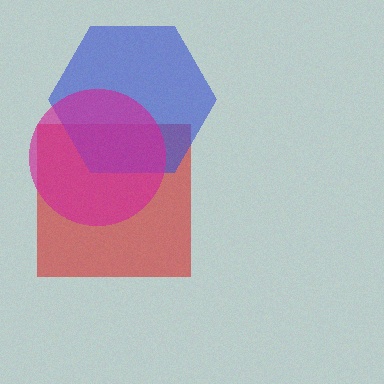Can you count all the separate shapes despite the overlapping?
Yes, there are 3 separate shapes.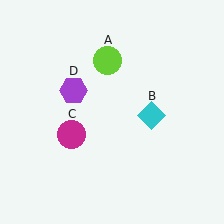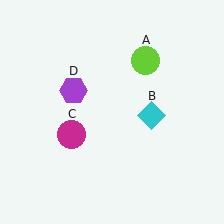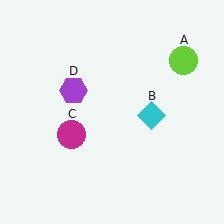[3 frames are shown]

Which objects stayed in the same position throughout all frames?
Cyan diamond (object B) and magenta circle (object C) and purple hexagon (object D) remained stationary.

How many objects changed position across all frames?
1 object changed position: lime circle (object A).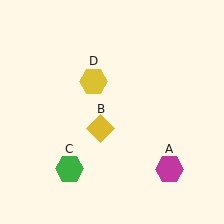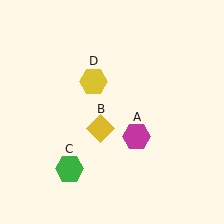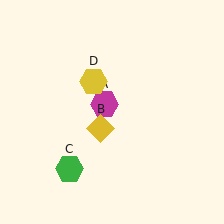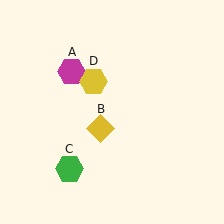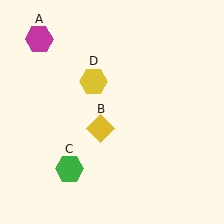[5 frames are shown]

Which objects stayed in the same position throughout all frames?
Yellow diamond (object B) and green hexagon (object C) and yellow hexagon (object D) remained stationary.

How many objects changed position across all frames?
1 object changed position: magenta hexagon (object A).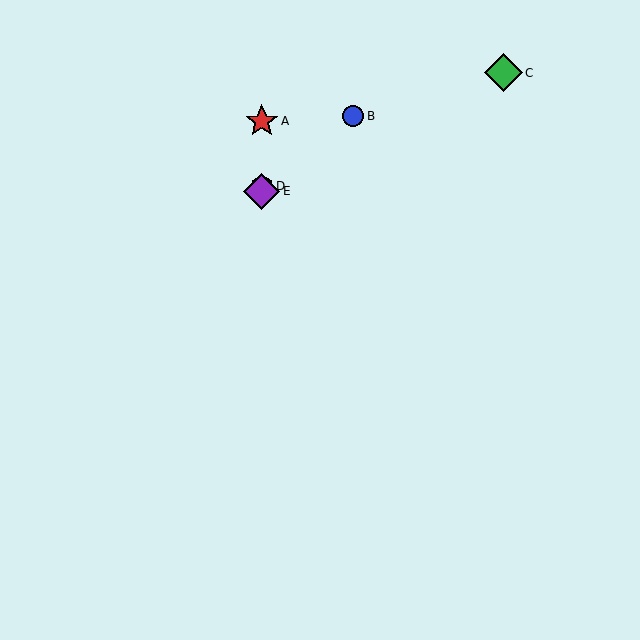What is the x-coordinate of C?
Object C is at x≈503.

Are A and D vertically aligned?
Yes, both are at x≈262.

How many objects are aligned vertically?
3 objects (A, D, E) are aligned vertically.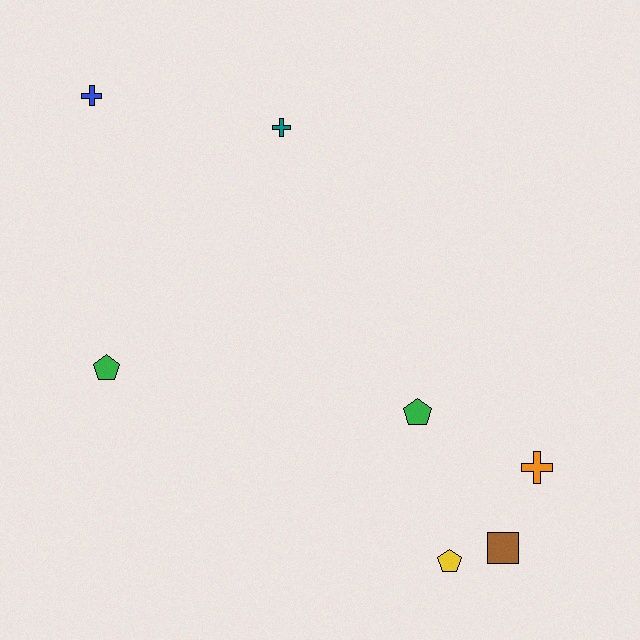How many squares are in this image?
There is 1 square.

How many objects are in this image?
There are 7 objects.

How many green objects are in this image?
There are 2 green objects.